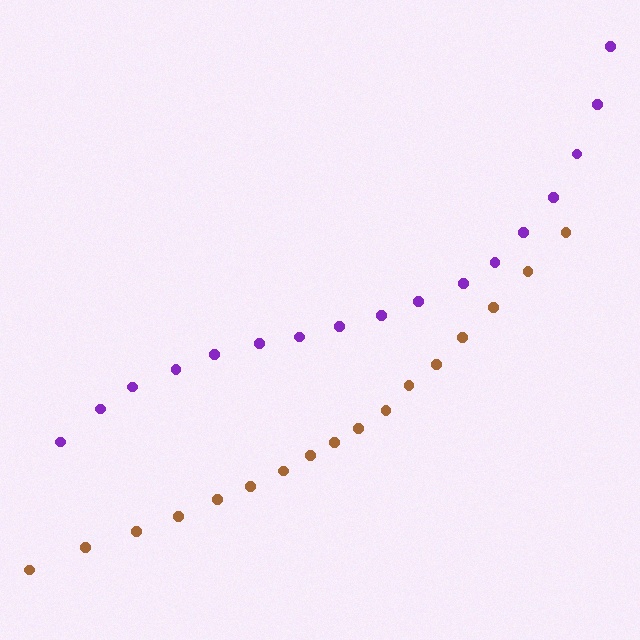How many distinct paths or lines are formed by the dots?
There are 2 distinct paths.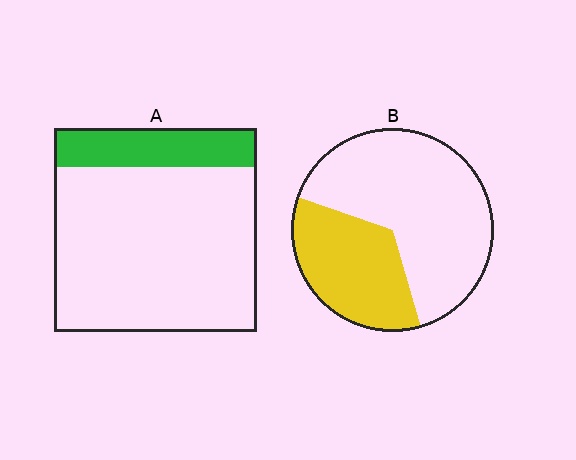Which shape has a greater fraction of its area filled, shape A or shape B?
Shape B.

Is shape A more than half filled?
No.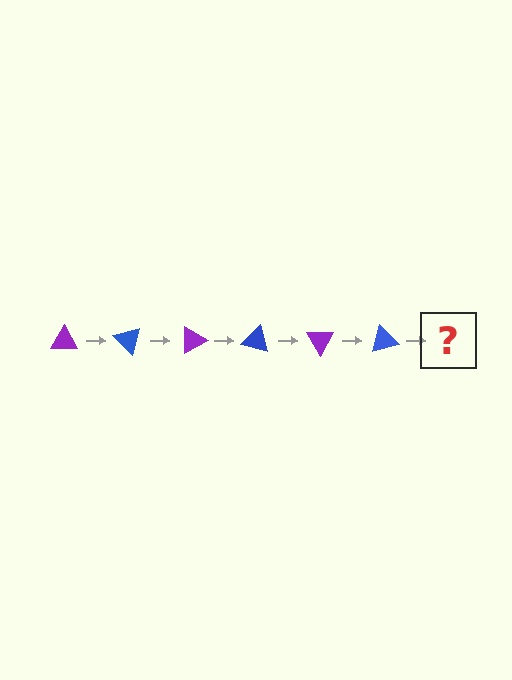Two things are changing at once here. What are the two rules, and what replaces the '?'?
The two rules are that it rotates 45 degrees each step and the color cycles through purple and blue. The '?' should be a purple triangle, rotated 270 degrees from the start.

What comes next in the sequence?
The next element should be a purple triangle, rotated 270 degrees from the start.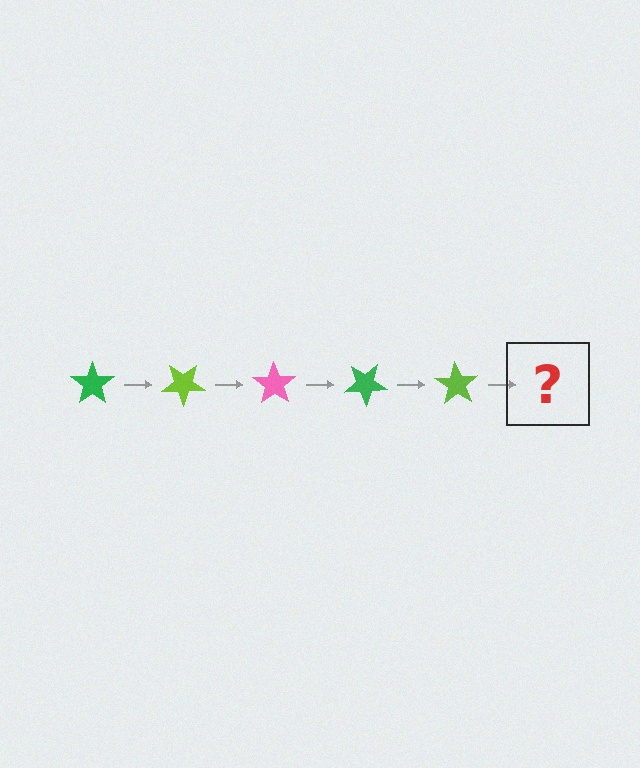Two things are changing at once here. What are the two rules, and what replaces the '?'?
The two rules are that it rotates 35 degrees each step and the color cycles through green, lime, and pink. The '?' should be a pink star, rotated 175 degrees from the start.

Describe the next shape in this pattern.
It should be a pink star, rotated 175 degrees from the start.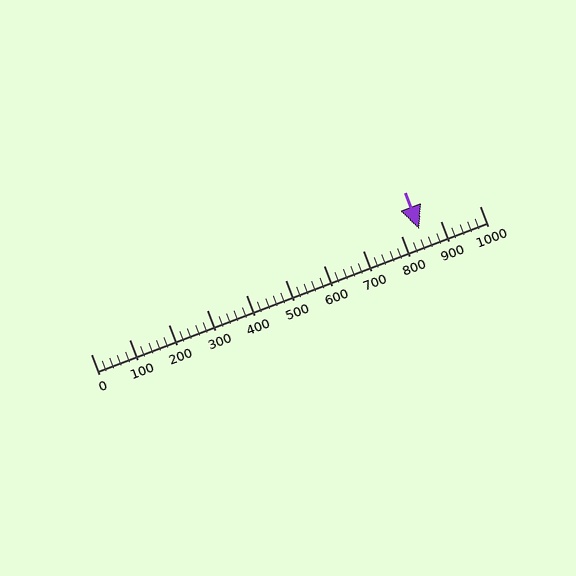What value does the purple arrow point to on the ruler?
The purple arrow points to approximately 846.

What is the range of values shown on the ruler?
The ruler shows values from 0 to 1000.